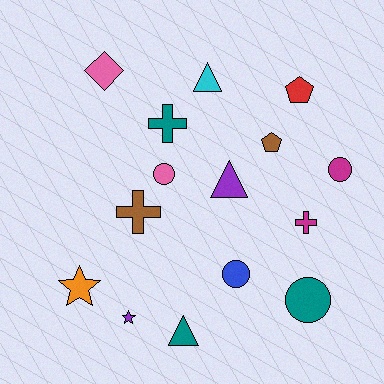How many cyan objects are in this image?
There is 1 cyan object.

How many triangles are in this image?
There are 3 triangles.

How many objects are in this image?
There are 15 objects.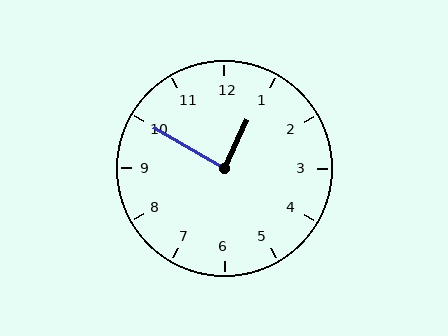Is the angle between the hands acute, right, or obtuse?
It is right.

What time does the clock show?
12:50.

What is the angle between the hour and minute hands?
Approximately 85 degrees.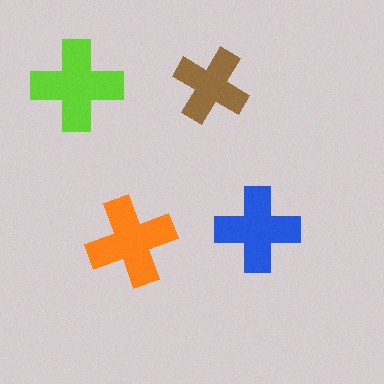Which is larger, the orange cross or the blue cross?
The orange one.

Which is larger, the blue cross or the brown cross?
The blue one.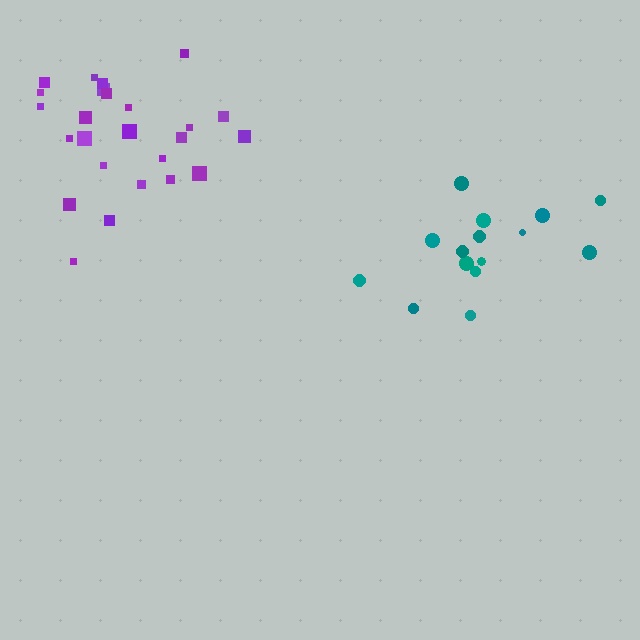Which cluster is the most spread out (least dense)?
Teal.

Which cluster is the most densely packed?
Purple.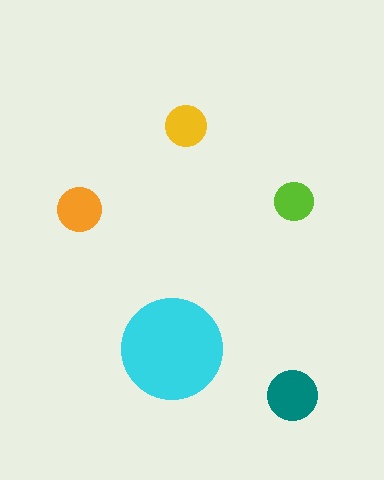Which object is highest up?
The yellow circle is topmost.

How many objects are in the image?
There are 5 objects in the image.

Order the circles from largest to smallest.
the cyan one, the teal one, the orange one, the yellow one, the lime one.